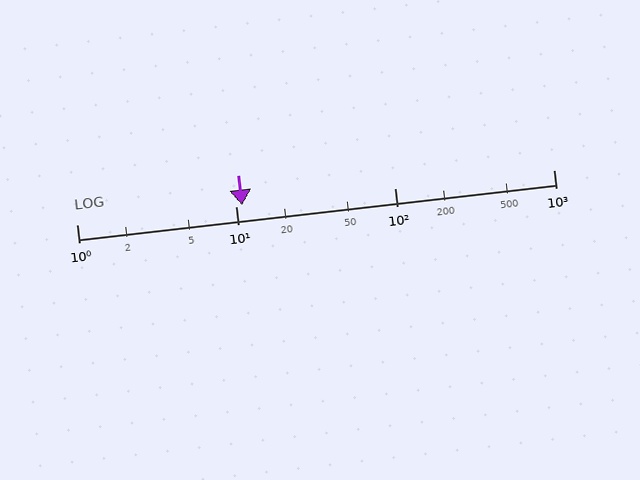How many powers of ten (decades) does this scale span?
The scale spans 3 decades, from 1 to 1000.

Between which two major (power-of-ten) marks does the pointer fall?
The pointer is between 10 and 100.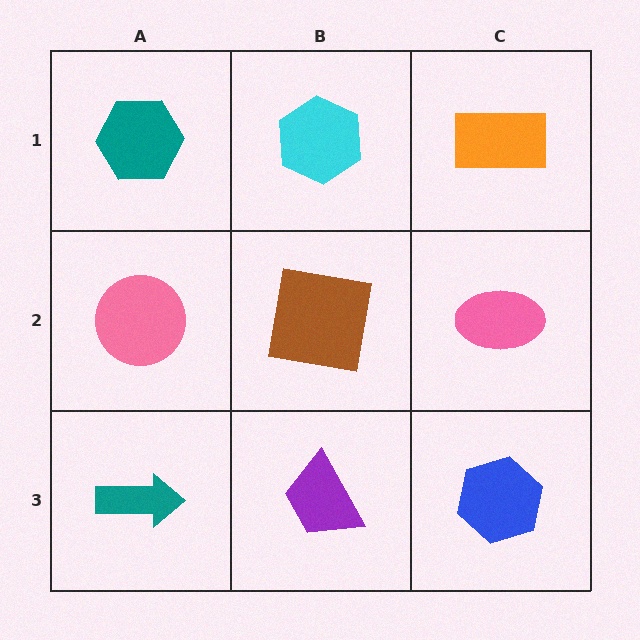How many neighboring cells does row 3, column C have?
2.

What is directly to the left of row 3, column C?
A purple trapezoid.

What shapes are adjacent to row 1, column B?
A brown square (row 2, column B), a teal hexagon (row 1, column A), an orange rectangle (row 1, column C).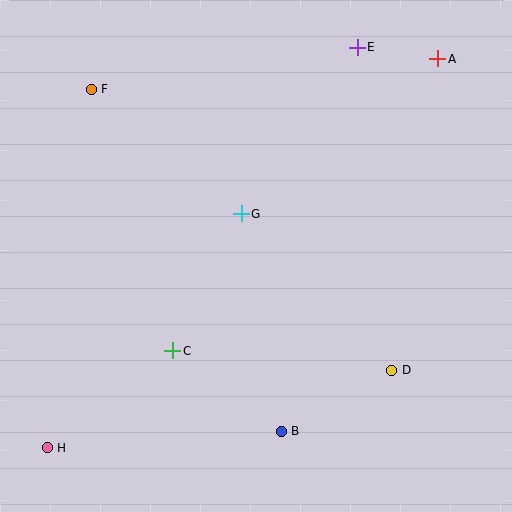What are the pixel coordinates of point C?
Point C is at (173, 351).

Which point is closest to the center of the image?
Point G at (241, 214) is closest to the center.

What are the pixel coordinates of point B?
Point B is at (281, 431).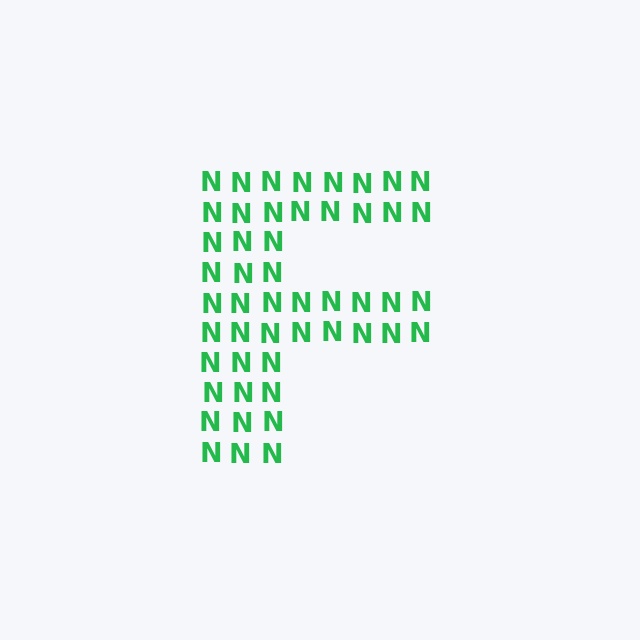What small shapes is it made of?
It is made of small letter N's.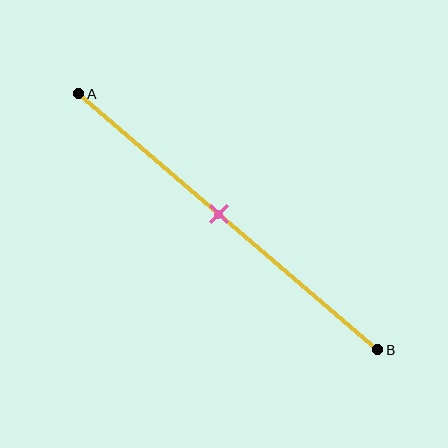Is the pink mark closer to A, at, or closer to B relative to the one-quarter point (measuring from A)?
The pink mark is closer to point B than the one-quarter point of segment AB.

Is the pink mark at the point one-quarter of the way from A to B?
No, the mark is at about 45% from A, not at the 25% one-quarter point.